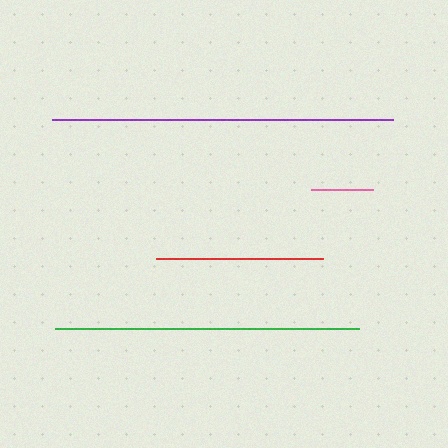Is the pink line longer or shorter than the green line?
The green line is longer than the pink line.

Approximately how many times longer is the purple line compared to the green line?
The purple line is approximately 1.1 times the length of the green line.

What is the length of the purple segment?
The purple segment is approximately 341 pixels long.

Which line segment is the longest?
The purple line is the longest at approximately 341 pixels.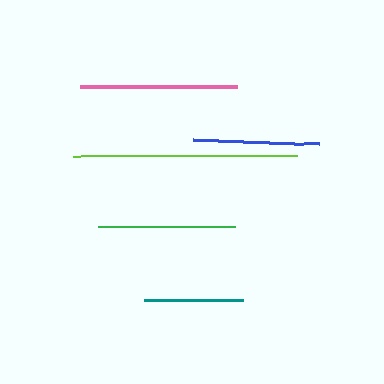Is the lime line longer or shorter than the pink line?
The lime line is longer than the pink line.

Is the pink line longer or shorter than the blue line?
The pink line is longer than the blue line.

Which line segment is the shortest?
The teal line is the shortest at approximately 99 pixels.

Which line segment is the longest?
The lime line is the longest at approximately 224 pixels.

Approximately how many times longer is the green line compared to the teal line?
The green line is approximately 1.4 times the length of the teal line.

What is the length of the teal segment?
The teal segment is approximately 99 pixels long.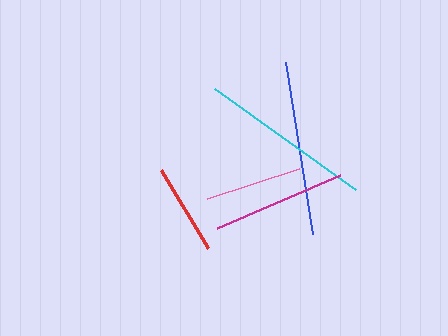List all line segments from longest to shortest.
From longest to shortest: blue, cyan, magenta, pink, red.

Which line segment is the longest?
The blue line is the longest at approximately 175 pixels.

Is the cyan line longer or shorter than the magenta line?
The cyan line is longer than the magenta line.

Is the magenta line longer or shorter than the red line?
The magenta line is longer than the red line.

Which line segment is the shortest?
The red line is the shortest at approximately 92 pixels.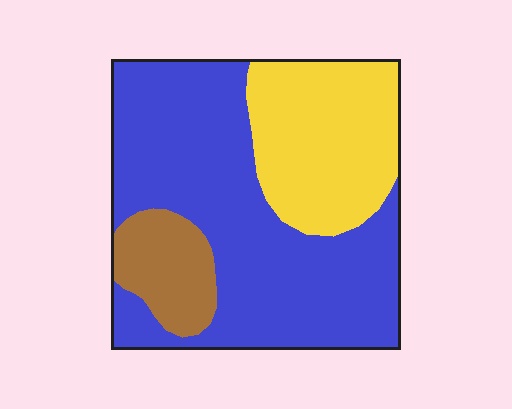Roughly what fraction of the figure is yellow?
Yellow takes up about one quarter (1/4) of the figure.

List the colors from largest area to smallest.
From largest to smallest: blue, yellow, brown.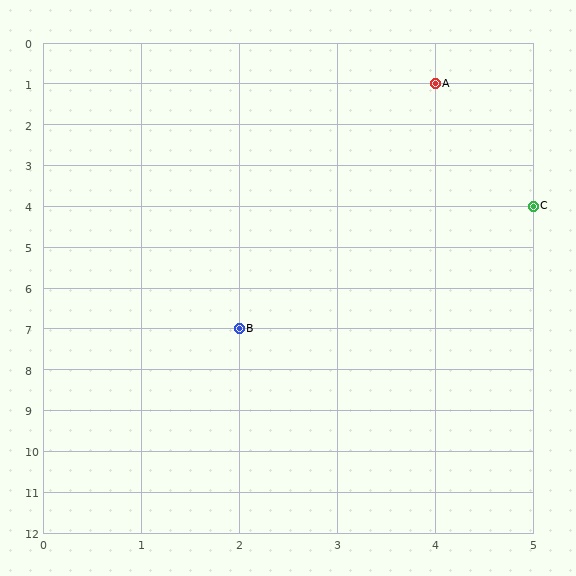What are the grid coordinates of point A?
Point A is at grid coordinates (4, 1).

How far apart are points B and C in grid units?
Points B and C are 3 columns and 3 rows apart (about 4.2 grid units diagonally).